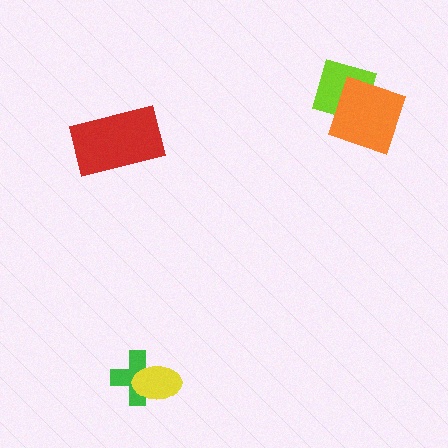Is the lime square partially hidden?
Yes, it is partially covered by another shape.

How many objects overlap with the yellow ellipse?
1 object overlaps with the yellow ellipse.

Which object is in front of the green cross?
The yellow ellipse is in front of the green cross.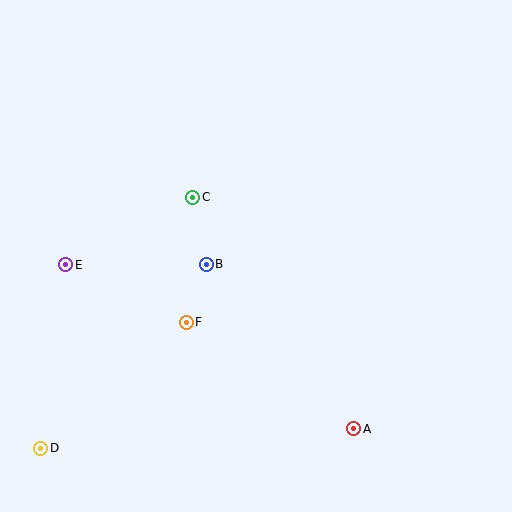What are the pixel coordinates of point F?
Point F is at (186, 322).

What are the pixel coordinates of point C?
Point C is at (193, 197).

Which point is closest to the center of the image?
Point B at (206, 265) is closest to the center.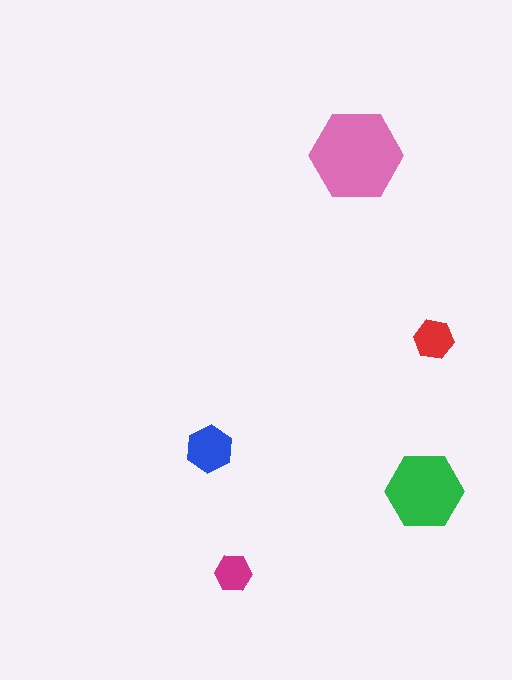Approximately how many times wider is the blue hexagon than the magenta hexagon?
About 1.5 times wider.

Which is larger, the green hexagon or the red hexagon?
The green one.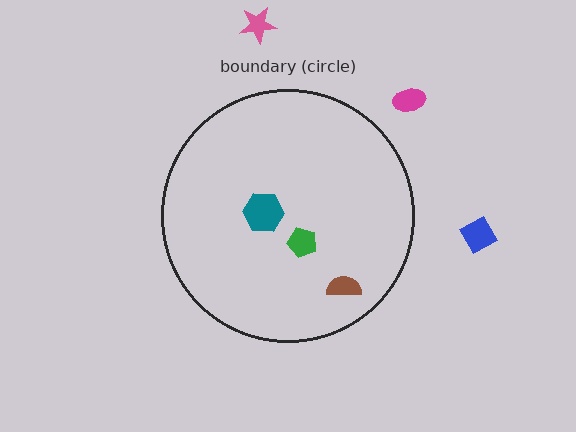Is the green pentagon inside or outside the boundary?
Inside.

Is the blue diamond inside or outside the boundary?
Outside.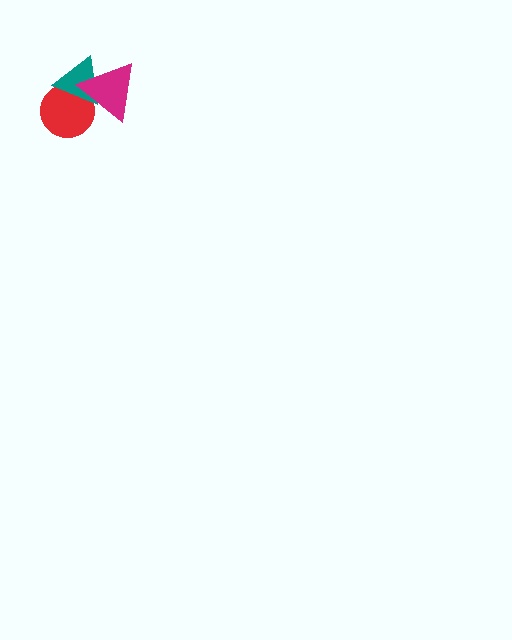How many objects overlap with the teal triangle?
2 objects overlap with the teal triangle.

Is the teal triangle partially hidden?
Yes, it is partially covered by another shape.